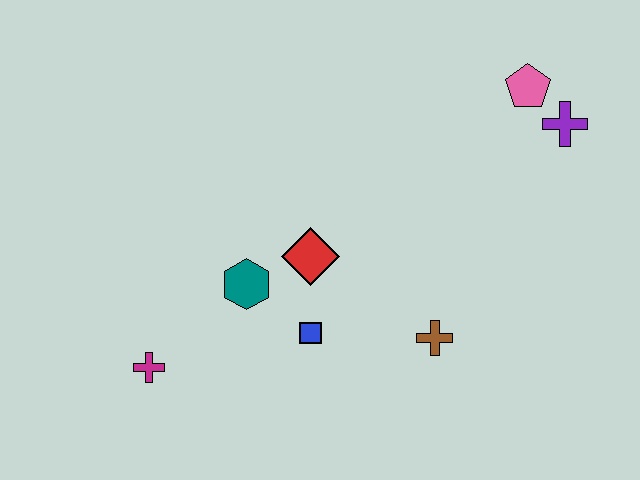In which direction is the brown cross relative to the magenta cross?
The brown cross is to the right of the magenta cross.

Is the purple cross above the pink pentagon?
No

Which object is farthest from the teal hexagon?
The purple cross is farthest from the teal hexagon.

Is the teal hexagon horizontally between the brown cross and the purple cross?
No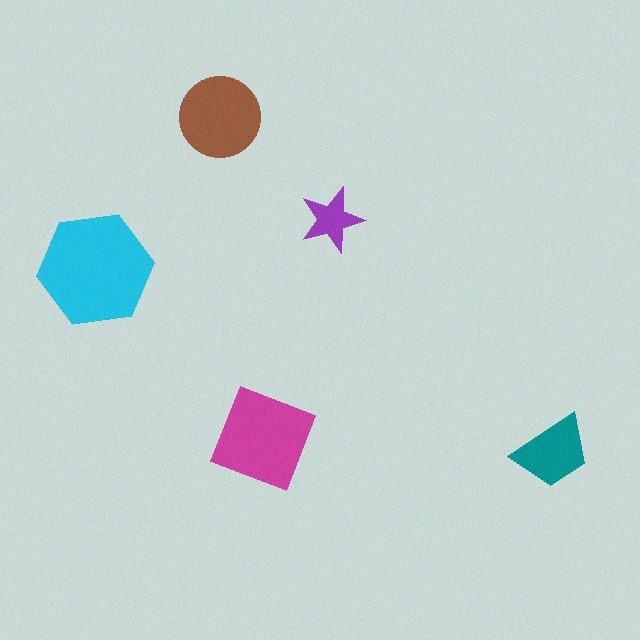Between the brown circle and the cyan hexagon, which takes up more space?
The cyan hexagon.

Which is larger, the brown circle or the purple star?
The brown circle.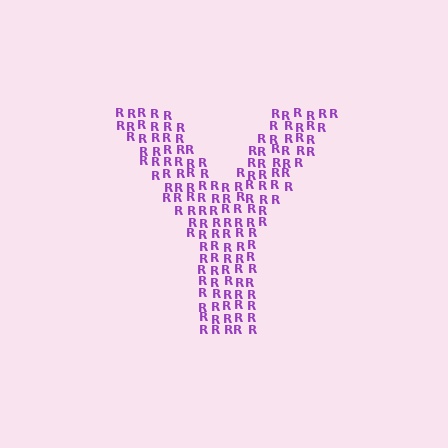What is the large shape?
The large shape is the letter Y.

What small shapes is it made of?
It is made of small letter R's.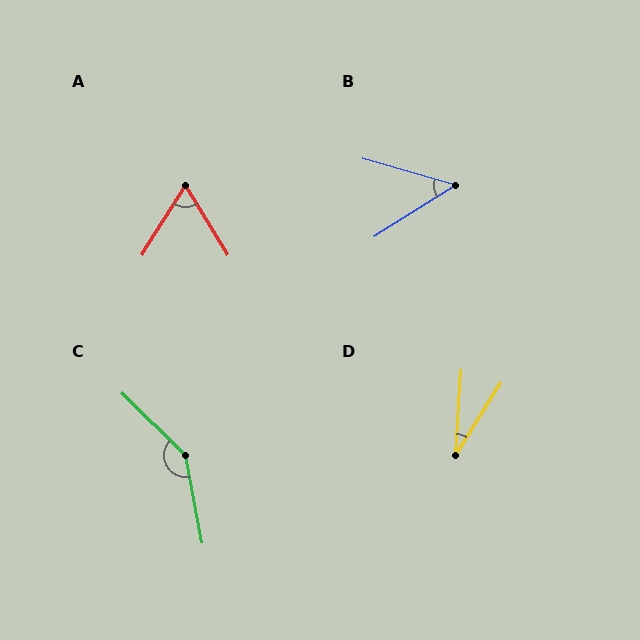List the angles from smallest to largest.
D (28°), B (48°), A (64°), C (145°).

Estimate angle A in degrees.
Approximately 64 degrees.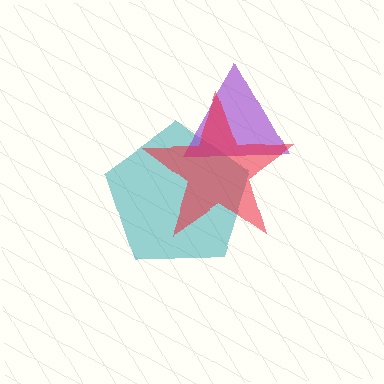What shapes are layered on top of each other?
The layered shapes are: a teal pentagon, a purple triangle, a red star.